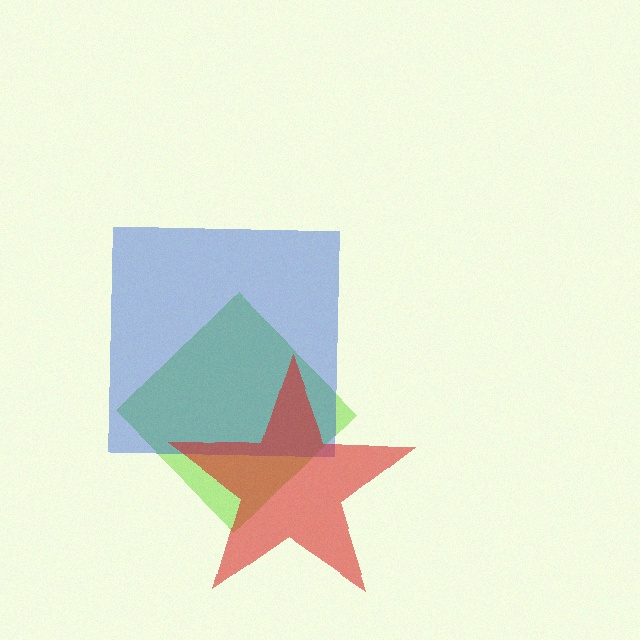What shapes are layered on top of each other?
The layered shapes are: a lime diamond, a blue square, a red star.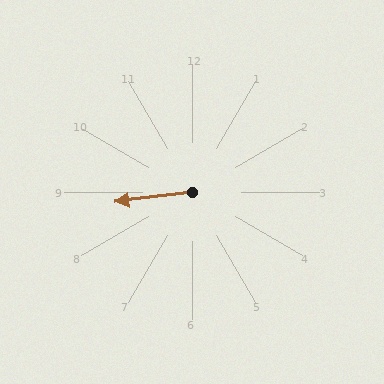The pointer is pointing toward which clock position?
Roughly 9 o'clock.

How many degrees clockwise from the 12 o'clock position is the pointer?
Approximately 263 degrees.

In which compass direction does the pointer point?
West.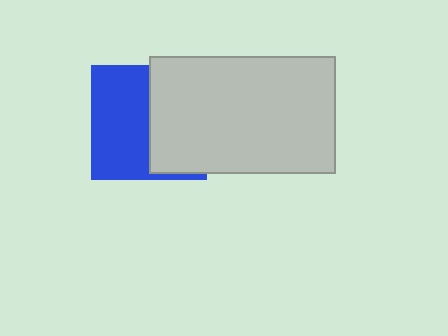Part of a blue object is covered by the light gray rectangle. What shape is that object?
It is a square.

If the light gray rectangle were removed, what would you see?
You would see the complete blue square.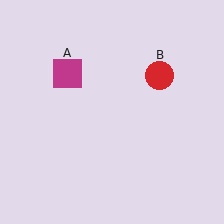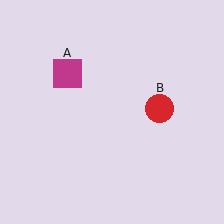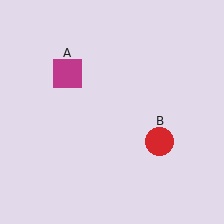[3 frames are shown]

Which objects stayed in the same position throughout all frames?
Magenta square (object A) remained stationary.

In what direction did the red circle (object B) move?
The red circle (object B) moved down.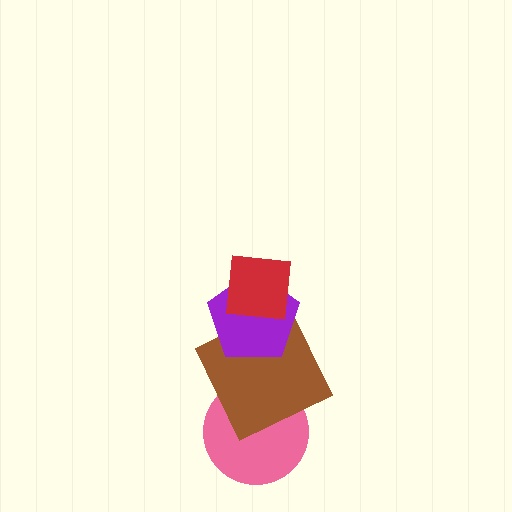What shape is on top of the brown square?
The purple pentagon is on top of the brown square.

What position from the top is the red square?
The red square is 1st from the top.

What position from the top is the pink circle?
The pink circle is 4th from the top.